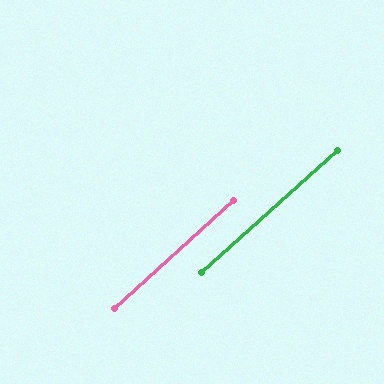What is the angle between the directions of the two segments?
Approximately 0 degrees.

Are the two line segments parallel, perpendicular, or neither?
Parallel — their directions differ by only 0.0°.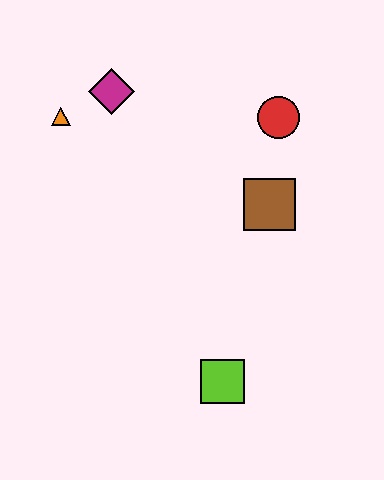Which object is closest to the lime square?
The brown square is closest to the lime square.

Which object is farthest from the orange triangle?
The lime square is farthest from the orange triangle.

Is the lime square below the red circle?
Yes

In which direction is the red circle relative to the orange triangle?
The red circle is to the right of the orange triangle.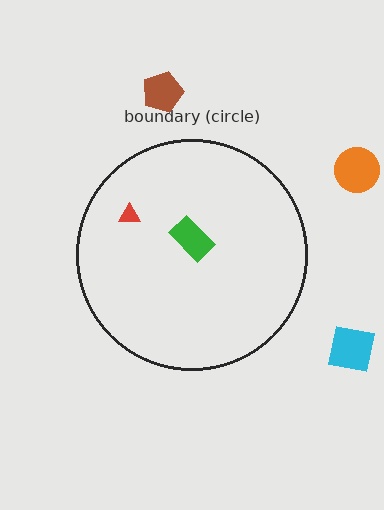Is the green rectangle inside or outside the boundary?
Inside.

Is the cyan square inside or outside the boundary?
Outside.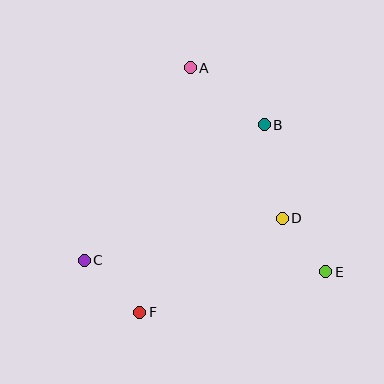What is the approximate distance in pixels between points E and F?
The distance between E and F is approximately 190 pixels.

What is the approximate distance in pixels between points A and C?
The distance between A and C is approximately 220 pixels.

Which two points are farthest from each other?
Points A and F are farthest from each other.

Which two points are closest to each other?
Points D and E are closest to each other.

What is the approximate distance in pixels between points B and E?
The distance between B and E is approximately 160 pixels.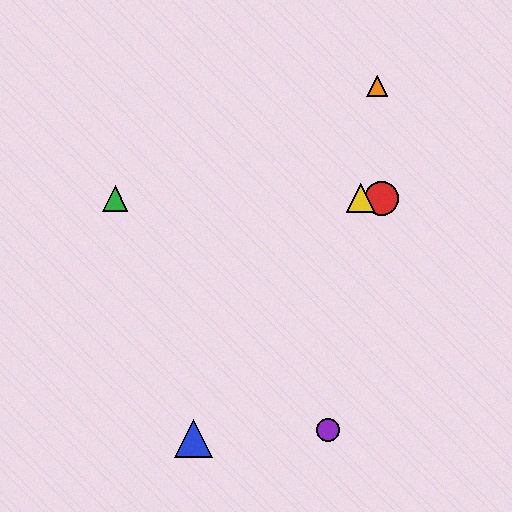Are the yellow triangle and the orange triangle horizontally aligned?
No, the yellow triangle is at y≈198 and the orange triangle is at y≈86.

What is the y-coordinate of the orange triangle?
The orange triangle is at y≈86.